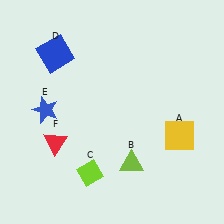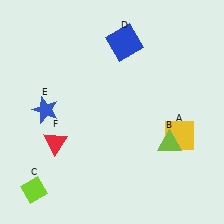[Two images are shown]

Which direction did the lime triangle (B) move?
The lime triangle (B) moved right.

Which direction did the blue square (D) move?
The blue square (D) moved right.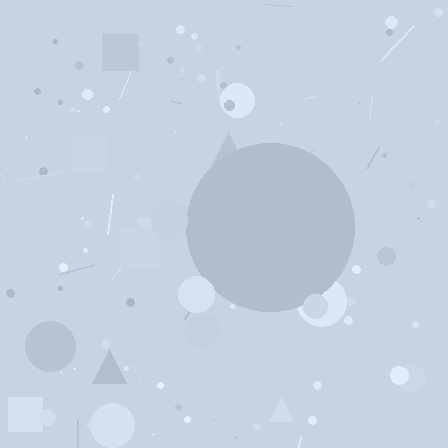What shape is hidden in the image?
A circle is hidden in the image.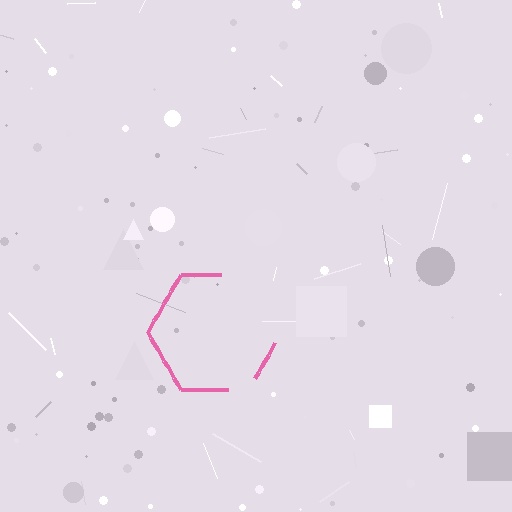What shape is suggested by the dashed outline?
The dashed outline suggests a hexagon.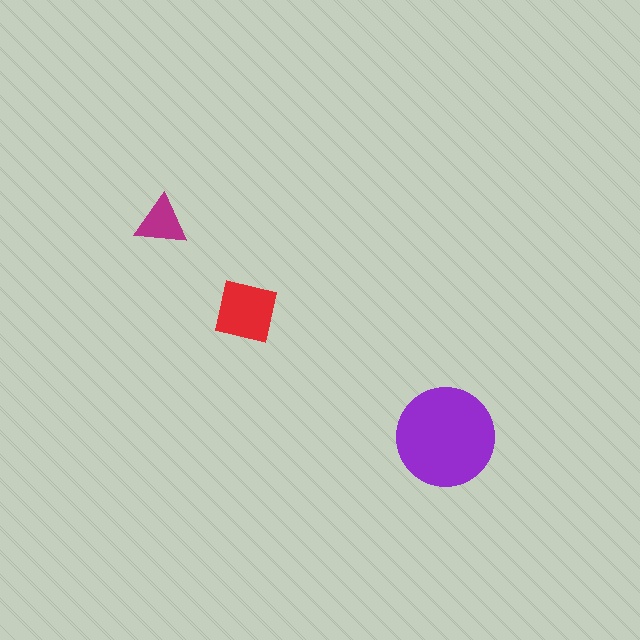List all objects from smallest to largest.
The magenta triangle, the red square, the purple circle.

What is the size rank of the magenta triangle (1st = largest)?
3rd.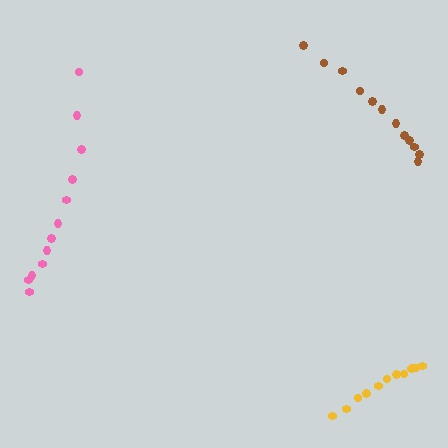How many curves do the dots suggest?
There are 3 distinct paths.